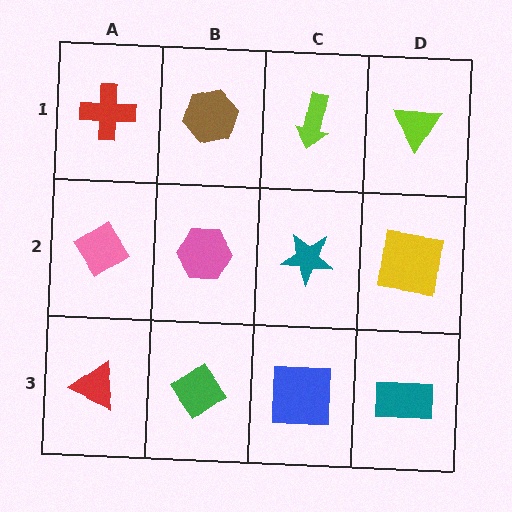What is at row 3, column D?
A teal rectangle.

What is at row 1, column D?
A lime triangle.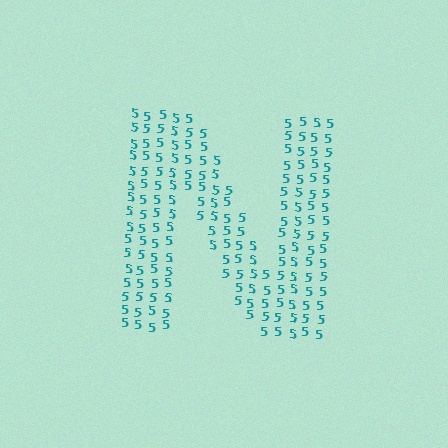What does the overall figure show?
The overall figure shows the letter N.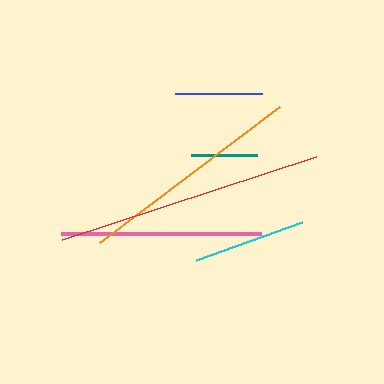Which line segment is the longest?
The red line is the longest at approximately 266 pixels.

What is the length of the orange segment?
The orange segment is approximately 225 pixels long.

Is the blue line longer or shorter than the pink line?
The pink line is longer than the blue line.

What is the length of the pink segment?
The pink segment is approximately 200 pixels long.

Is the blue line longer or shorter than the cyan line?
The cyan line is longer than the blue line.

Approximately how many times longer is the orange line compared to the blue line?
The orange line is approximately 2.6 times the length of the blue line.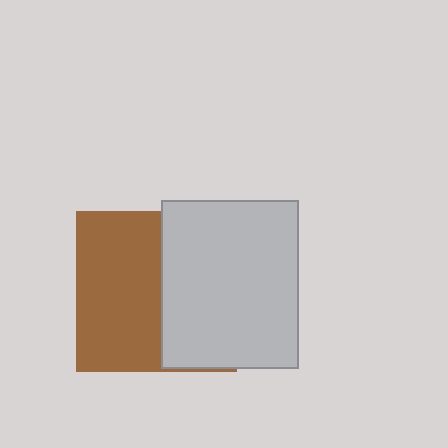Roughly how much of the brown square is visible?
About half of it is visible (roughly 54%).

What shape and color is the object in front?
The object in front is a light gray rectangle.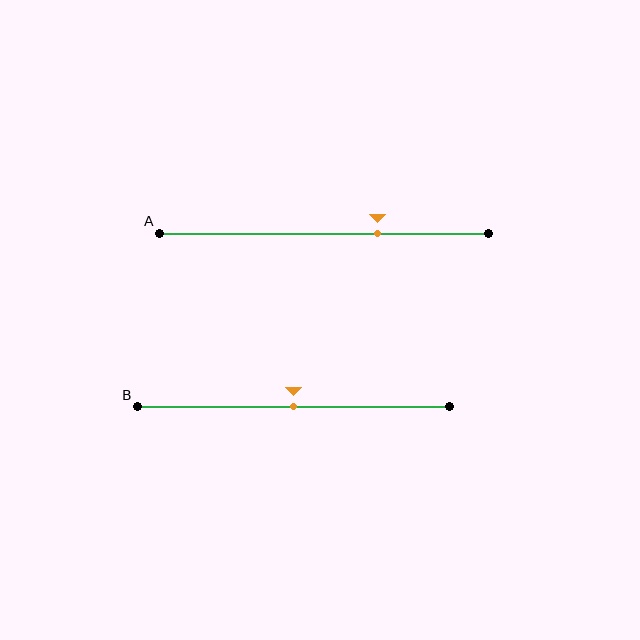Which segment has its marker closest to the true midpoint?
Segment B has its marker closest to the true midpoint.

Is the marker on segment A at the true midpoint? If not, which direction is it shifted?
No, the marker on segment A is shifted to the right by about 16% of the segment length.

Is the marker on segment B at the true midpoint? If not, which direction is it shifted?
Yes, the marker on segment B is at the true midpoint.